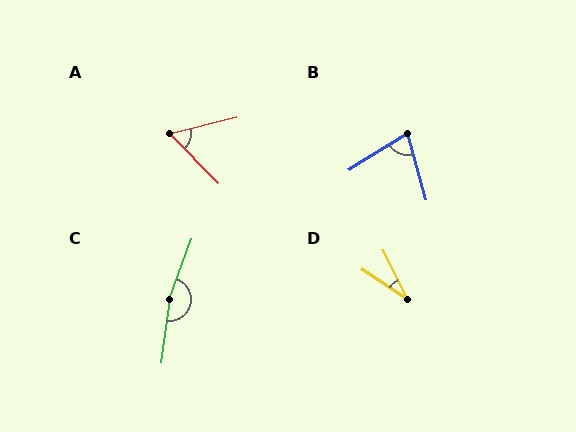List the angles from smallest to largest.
D (29°), A (59°), B (73°), C (167°).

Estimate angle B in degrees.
Approximately 73 degrees.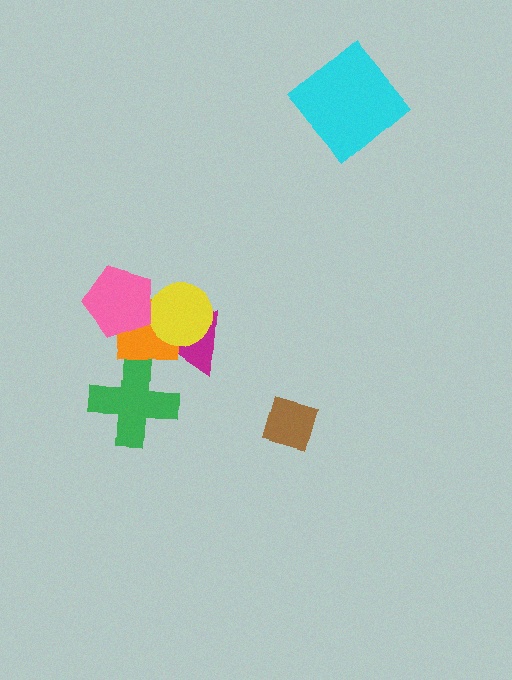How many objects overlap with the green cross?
1 object overlaps with the green cross.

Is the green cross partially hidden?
Yes, it is partially covered by another shape.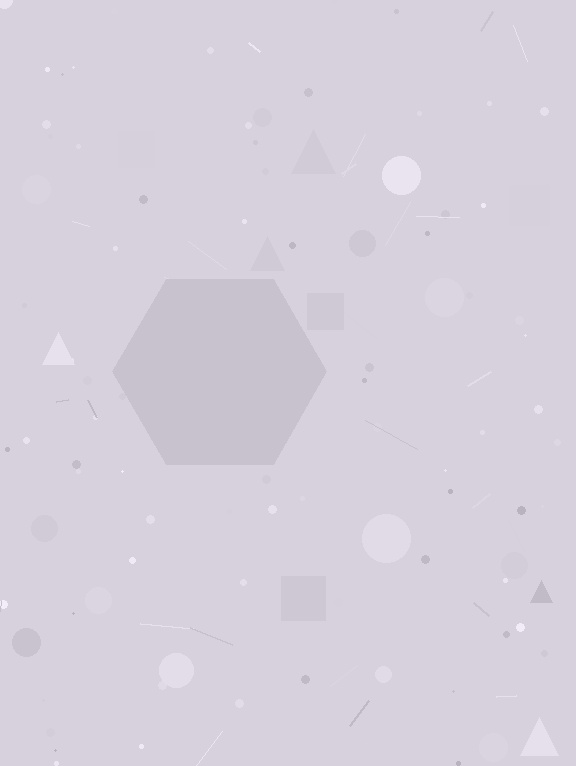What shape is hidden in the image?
A hexagon is hidden in the image.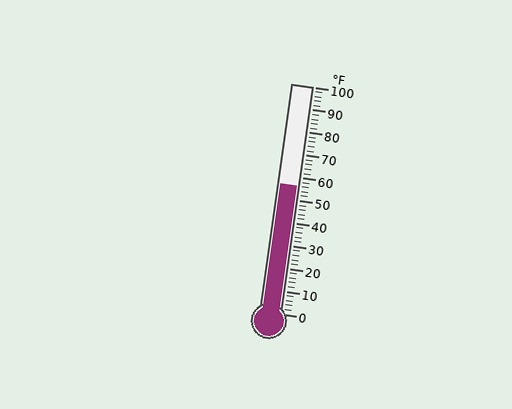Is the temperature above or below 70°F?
The temperature is below 70°F.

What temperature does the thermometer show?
The thermometer shows approximately 56°F.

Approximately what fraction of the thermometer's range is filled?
The thermometer is filled to approximately 55% of its range.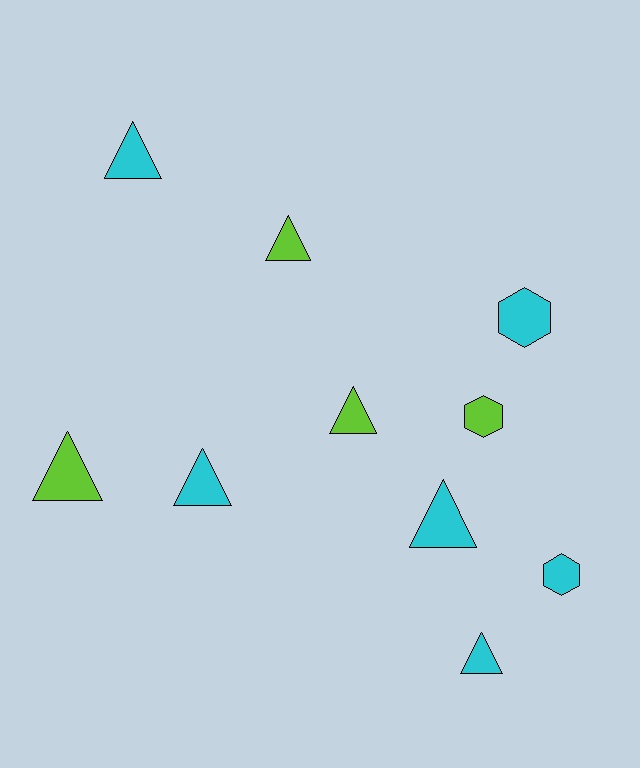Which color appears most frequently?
Cyan, with 6 objects.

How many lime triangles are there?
There are 3 lime triangles.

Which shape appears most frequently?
Triangle, with 7 objects.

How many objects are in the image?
There are 10 objects.